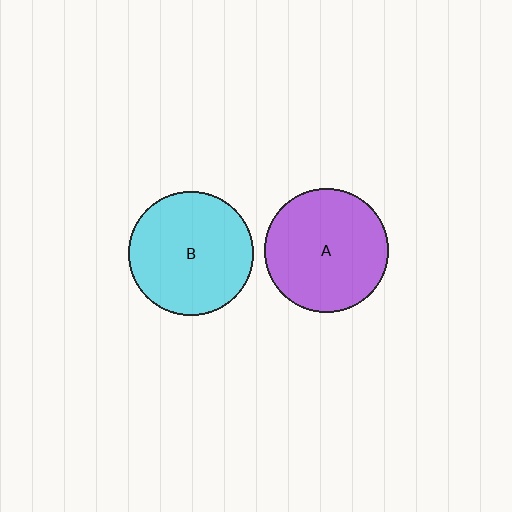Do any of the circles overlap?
No, none of the circles overlap.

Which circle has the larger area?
Circle B (cyan).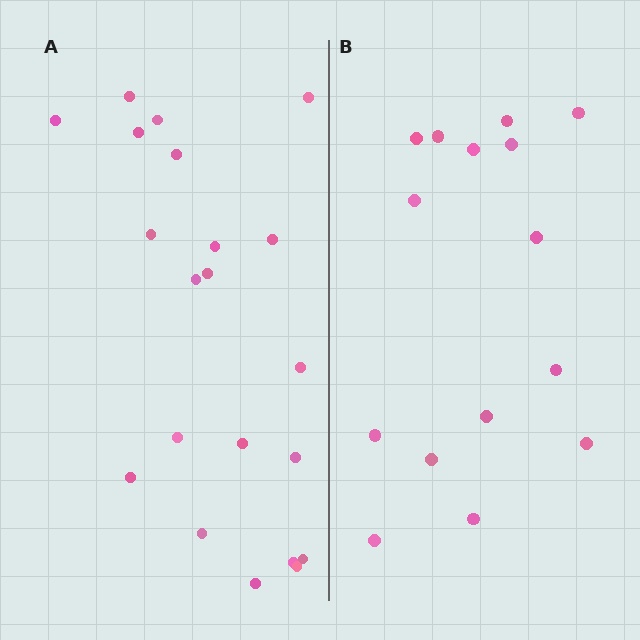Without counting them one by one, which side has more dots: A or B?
Region A (the left region) has more dots.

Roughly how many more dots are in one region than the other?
Region A has about 6 more dots than region B.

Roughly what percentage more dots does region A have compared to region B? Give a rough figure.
About 40% more.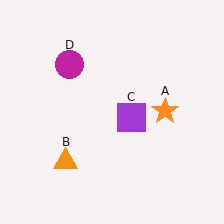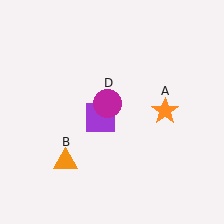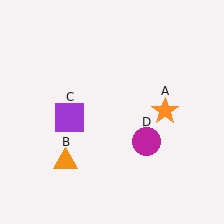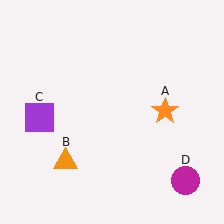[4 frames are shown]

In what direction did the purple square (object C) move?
The purple square (object C) moved left.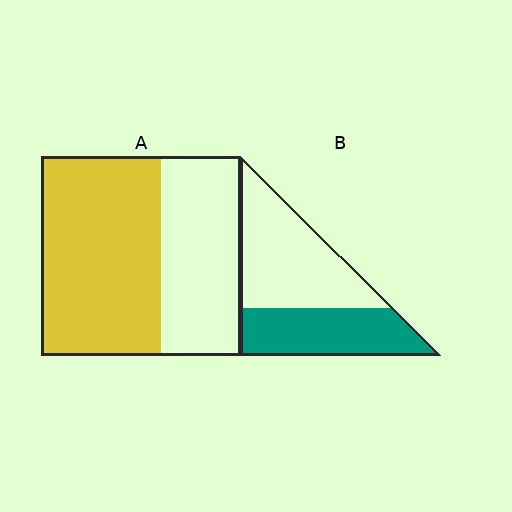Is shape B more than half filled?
No.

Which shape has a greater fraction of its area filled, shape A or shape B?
Shape A.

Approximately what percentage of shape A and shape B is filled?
A is approximately 60% and B is approximately 40%.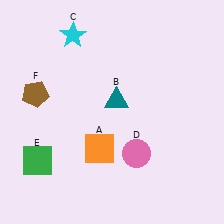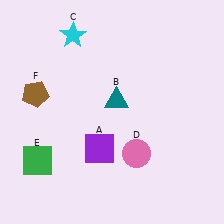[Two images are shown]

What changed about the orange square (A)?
In Image 1, A is orange. In Image 2, it changed to purple.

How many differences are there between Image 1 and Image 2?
There is 1 difference between the two images.